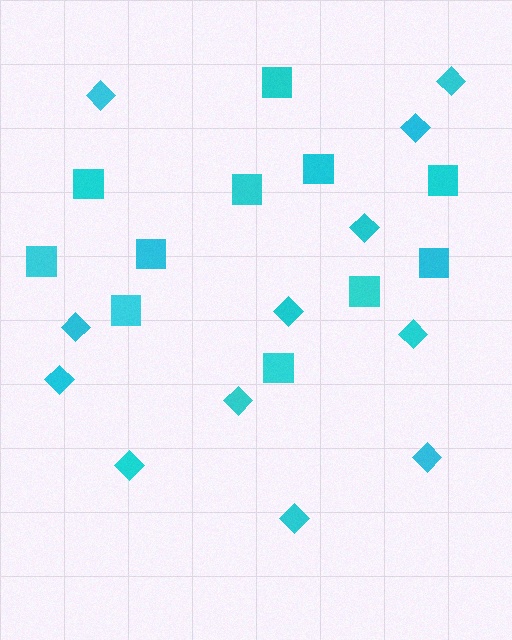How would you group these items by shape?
There are 2 groups: one group of diamonds (12) and one group of squares (11).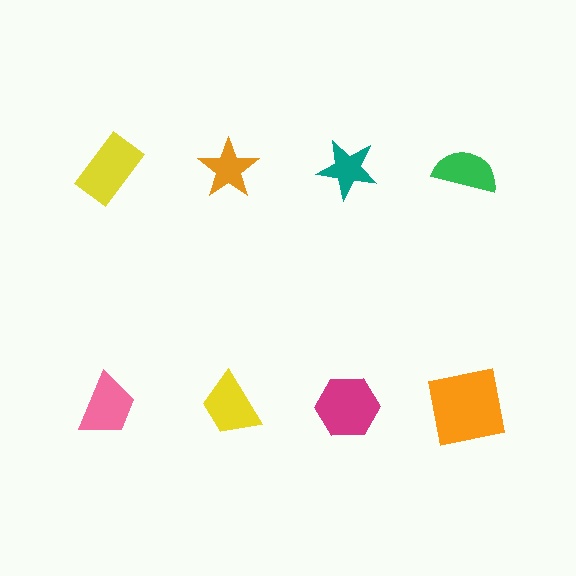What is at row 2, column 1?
A pink trapezoid.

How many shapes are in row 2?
4 shapes.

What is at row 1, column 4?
A green semicircle.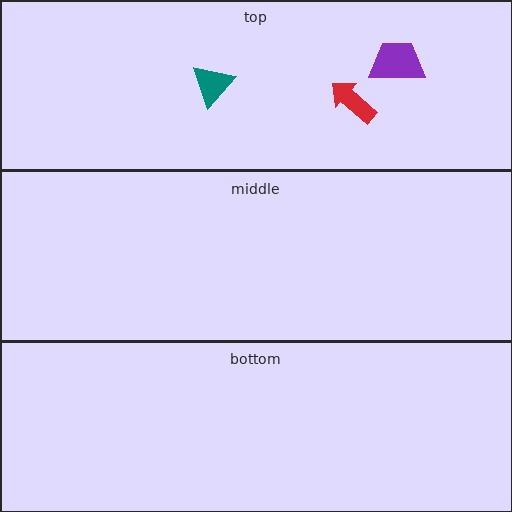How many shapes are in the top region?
3.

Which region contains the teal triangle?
The top region.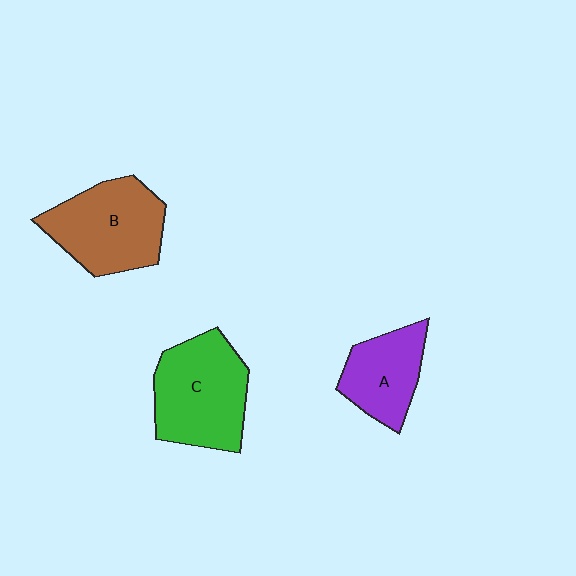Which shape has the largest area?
Shape C (green).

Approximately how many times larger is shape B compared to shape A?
Approximately 1.4 times.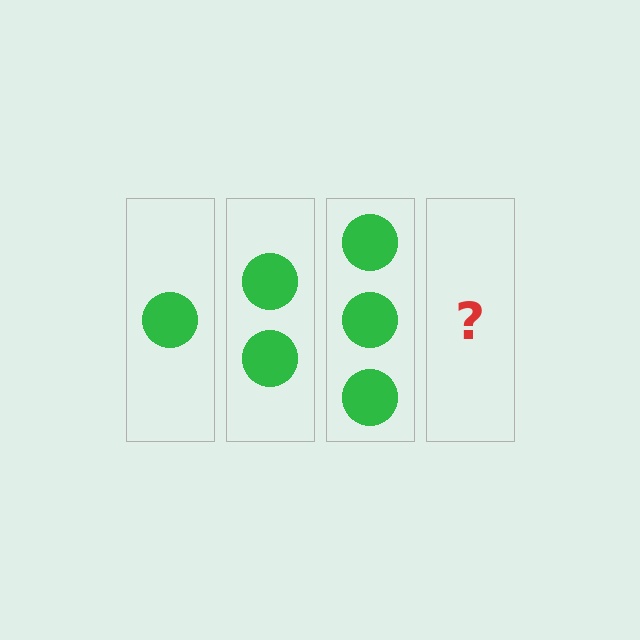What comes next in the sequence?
The next element should be 4 circles.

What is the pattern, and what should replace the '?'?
The pattern is that each step adds one more circle. The '?' should be 4 circles.